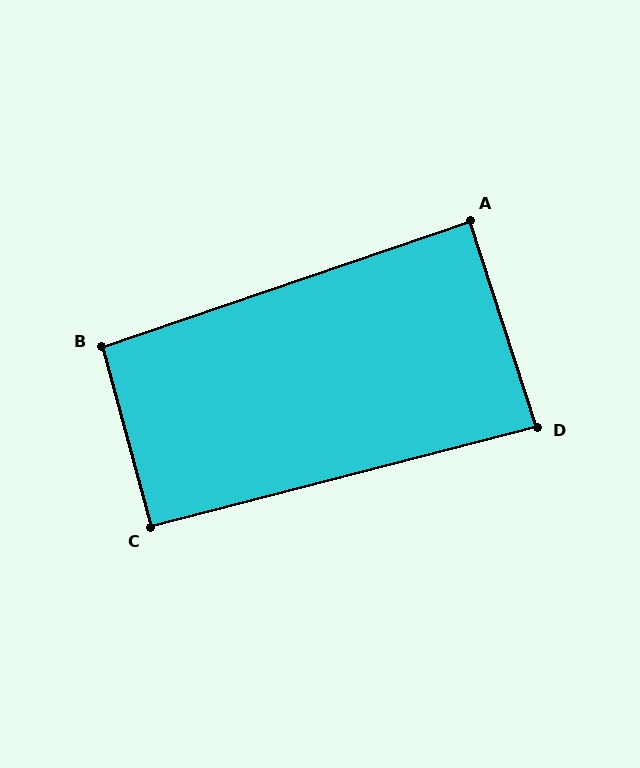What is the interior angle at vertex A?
Approximately 89 degrees (approximately right).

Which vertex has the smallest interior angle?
D, at approximately 86 degrees.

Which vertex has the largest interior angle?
B, at approximately 94 degrees.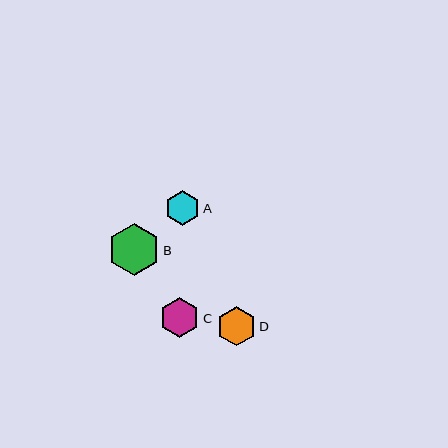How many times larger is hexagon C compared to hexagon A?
Hexagon C is approximately 1.2 times the size of hexagon A.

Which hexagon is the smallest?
Hexagon A is the smallest with a size of approximately 34 pixels.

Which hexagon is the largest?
Hexagon B is the largest with a size of approximately 52 pixels.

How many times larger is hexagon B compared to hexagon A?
Hexagon B is approximately 1.5 times the size of hexagon A.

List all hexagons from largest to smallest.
From largest to smallest: B, C, D, A.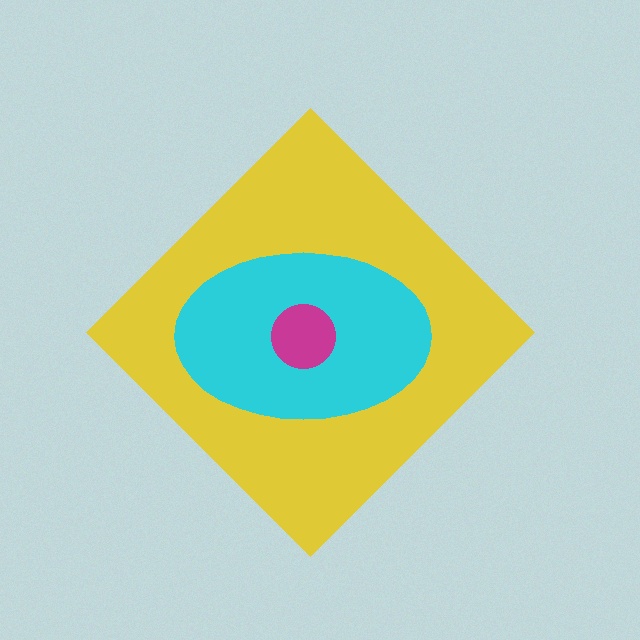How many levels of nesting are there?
3.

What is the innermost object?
The magenta circle.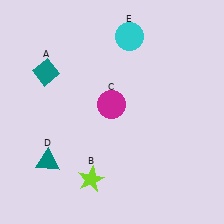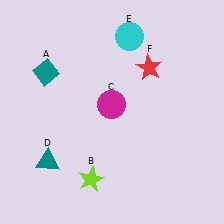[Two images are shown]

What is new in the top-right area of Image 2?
A red star (F) was added in the top-right area of Image 2.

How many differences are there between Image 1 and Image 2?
There is 1 difference between the two images.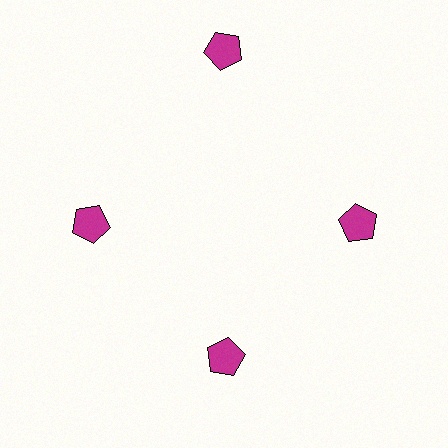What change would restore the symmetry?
The symmetry would be restored by moving it inward, back onto the ring so that all 4 pentagons sit at equal angles and equal distance from the center.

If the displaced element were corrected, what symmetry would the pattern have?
It would have 4-fold rotational symmetry — the pattern would map onto itself every 90 degrees.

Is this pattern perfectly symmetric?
No. The 4 magenta pentagons are arranged in a ring, but one element near the 12 o'clock position is pushed outward from the center, breaking the 4-fold rotational symmetry.